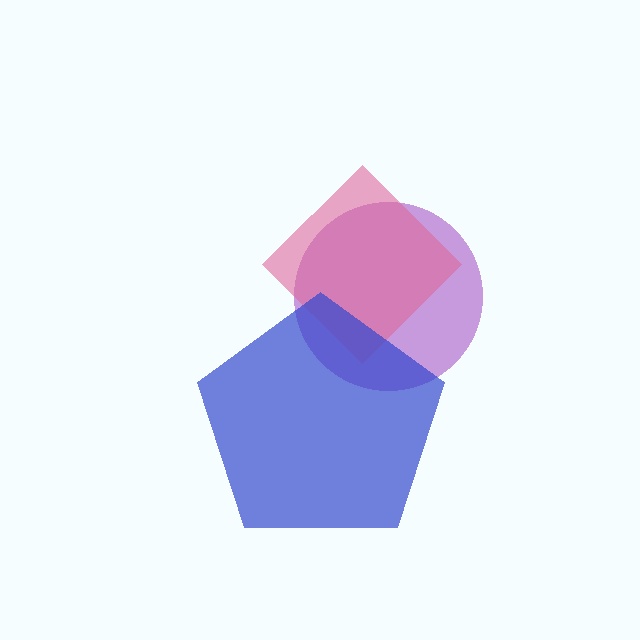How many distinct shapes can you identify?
There are 3 distinct shapes: a purple circle, a pink diamond, a blue pentagon.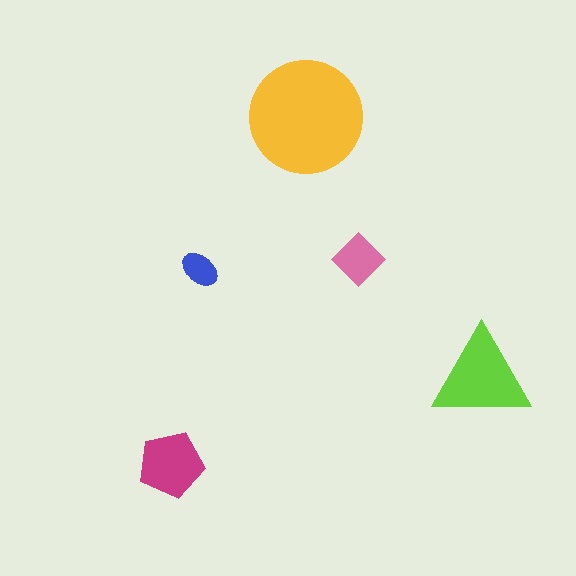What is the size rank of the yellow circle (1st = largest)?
1st.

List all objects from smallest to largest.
The blue ellipse, the pink diamond, the magenta pentagon, the lime triangle, the yellow circle.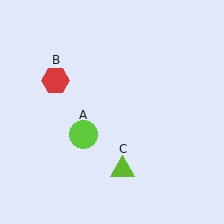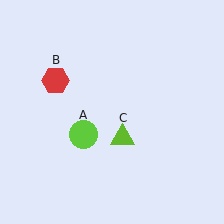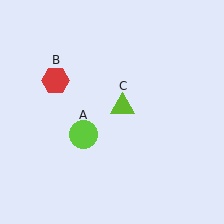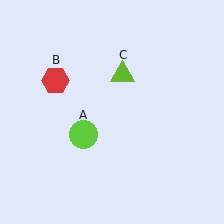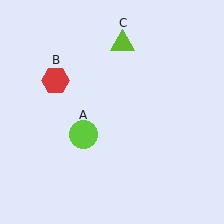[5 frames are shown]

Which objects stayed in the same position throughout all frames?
Lime circle (object A) and red hexagon (object B) remained stationary.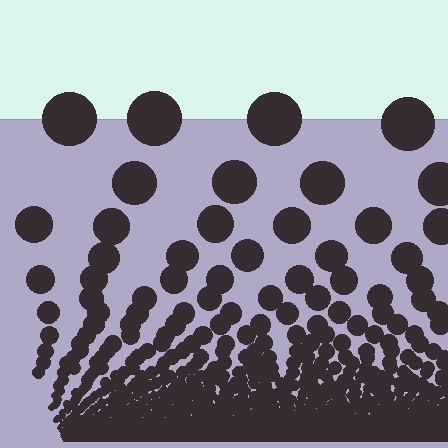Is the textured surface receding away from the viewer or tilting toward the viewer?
The surface appears to tilt toward the viewer. Texture elements get larger and sparser toward the top.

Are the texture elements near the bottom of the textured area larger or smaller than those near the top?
Smaller. The gradient is inverted — elements near the bottom are smaller and denser.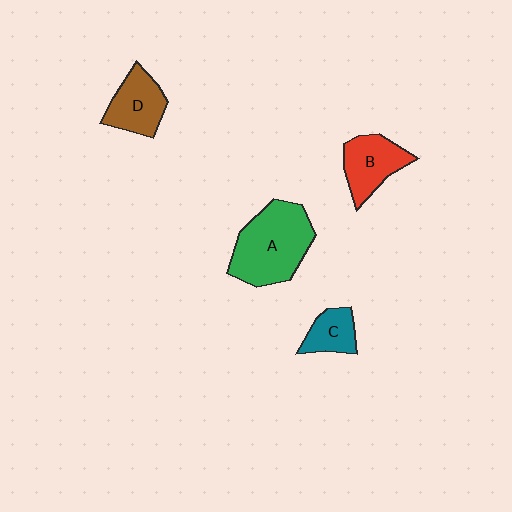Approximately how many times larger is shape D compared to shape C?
Approximately 1.5 times.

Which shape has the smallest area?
Shape C (teal).